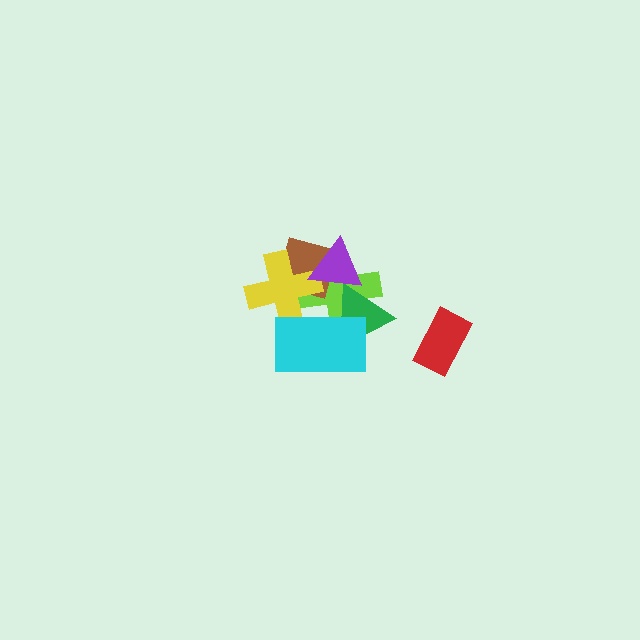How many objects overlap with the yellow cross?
4 objects overlap with the yellow cross.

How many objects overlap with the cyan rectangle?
3 objects overlap with the cyan rectangle.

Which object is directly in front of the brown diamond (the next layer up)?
The yellow cross is directly in front of the brown diamond.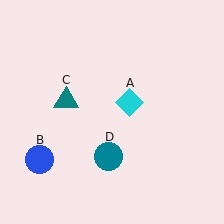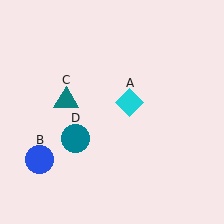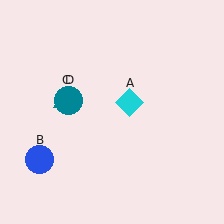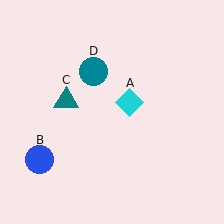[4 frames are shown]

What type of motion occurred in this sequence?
The teal circle (object D) rotated clockwise around the center of the scene.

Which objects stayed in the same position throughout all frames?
Cyan diamond (object A) and blue circle (object B) and teal triangle (object C) remained stationary.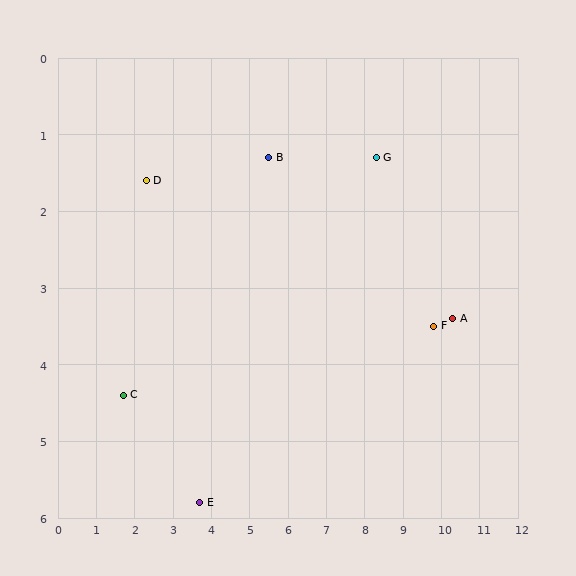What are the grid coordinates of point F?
Point F is at approximately (9.8, 3.5).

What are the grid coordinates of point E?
Point E is at approximately (3.7, 5.8).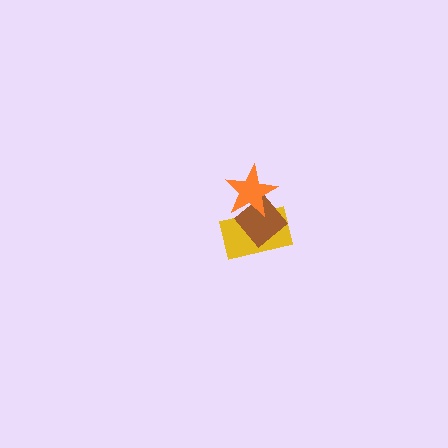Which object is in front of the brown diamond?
The orange star is in front of the brown diamond.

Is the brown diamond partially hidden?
Yes, it is partially covered by another shape.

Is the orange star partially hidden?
No, no other shape covers it.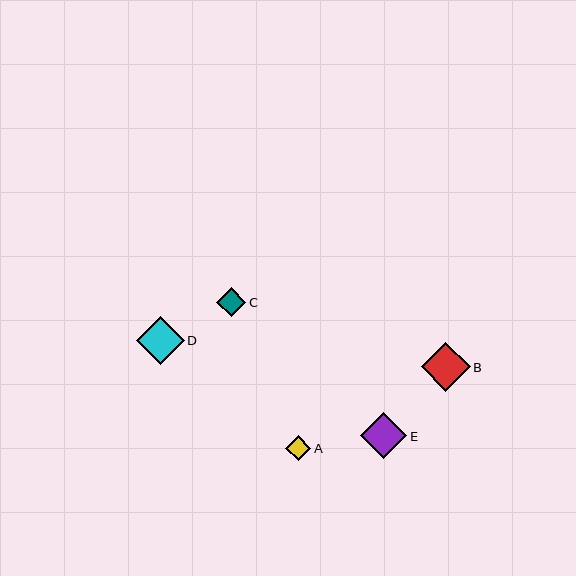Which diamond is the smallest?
Diamond A is the smallest with a size of approximately 25 pixels.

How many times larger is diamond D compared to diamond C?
Diamond D is approximately 1.6 times the size of diamond C.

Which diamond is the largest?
Diamond B is the largest with a size of approximately 49 pixels.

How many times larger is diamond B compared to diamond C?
Diamond B is approximately 1.7 times the size of diamond C.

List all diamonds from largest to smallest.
From largest to smallest: B, D, E, C, A.